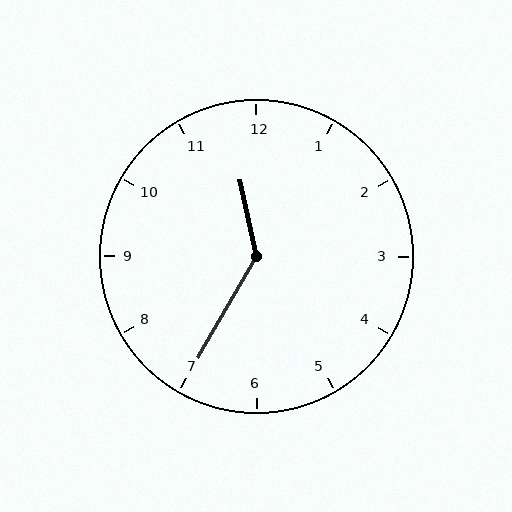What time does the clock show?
11:35.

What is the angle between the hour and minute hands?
Approximately 138 degrees.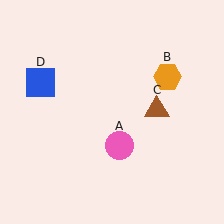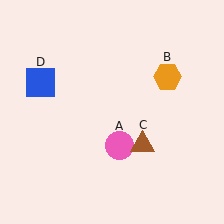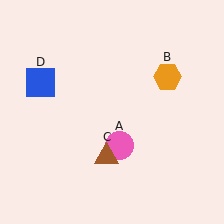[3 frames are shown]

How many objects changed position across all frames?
1 object changed position: brown triangle (object C).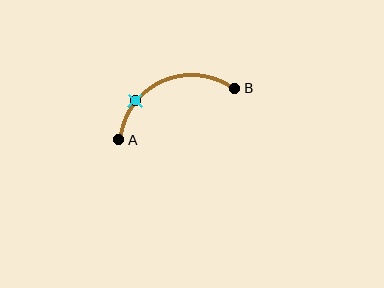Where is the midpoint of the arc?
The arc midpoint is the point on the curve farthest from the straight line joining A and B. It sits above that line.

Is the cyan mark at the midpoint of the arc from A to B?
No. The cyan mark lies on the arc but is closer to endpoint A. The arc midpoint would be at the point on the curve equidistant along the arc from both A and B.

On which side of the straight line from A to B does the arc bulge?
The arc bulges above the straight line connecting A and B.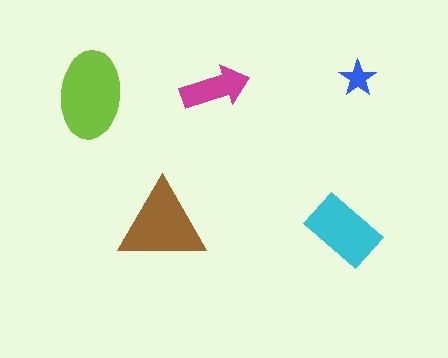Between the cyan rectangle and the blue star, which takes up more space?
The cyan rectangle.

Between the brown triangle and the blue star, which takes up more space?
The brown triangle.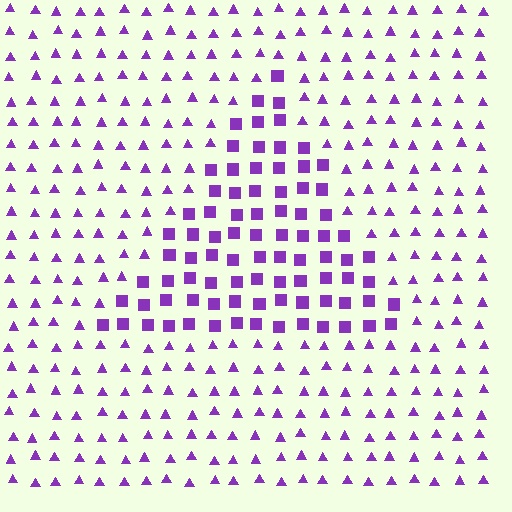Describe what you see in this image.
The image is filled with small purple elements arranged in a uniform grid. A triangle-shaped region contains squares, while the surrounding area contains triangles. The boundary is defined purely by the change in element shape.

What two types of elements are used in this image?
The image uses squares inside the triangle region and triangles outside it.